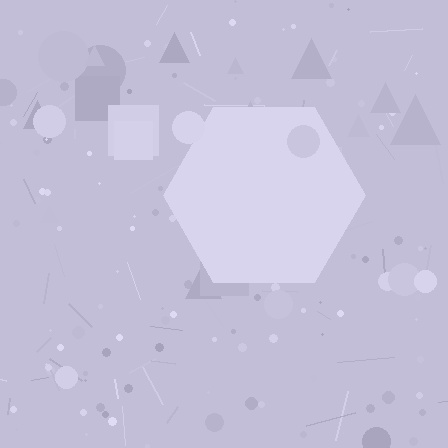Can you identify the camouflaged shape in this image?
The camouflaged shape is a hexagon.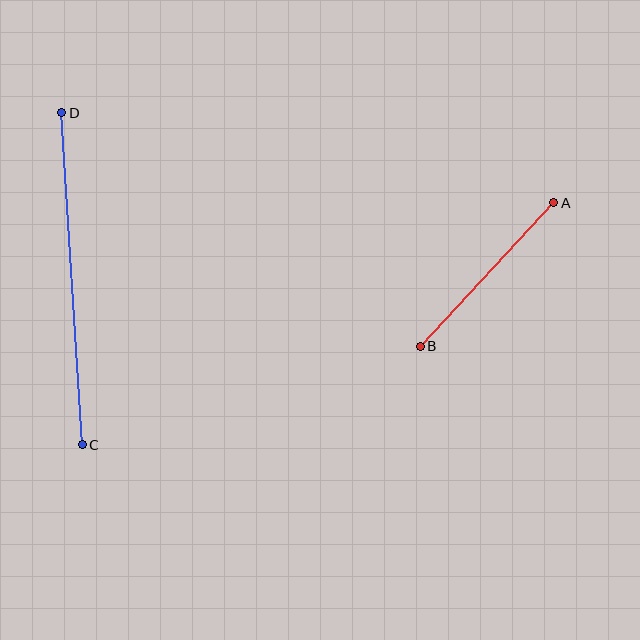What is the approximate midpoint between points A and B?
The midpoint is at approximately (487, 274) pixels.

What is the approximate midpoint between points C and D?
The midpoint is at approximately (72, 279) pixels.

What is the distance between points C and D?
The distance is approximately 332 pixels.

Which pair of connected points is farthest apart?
Points C and D are farthest apart.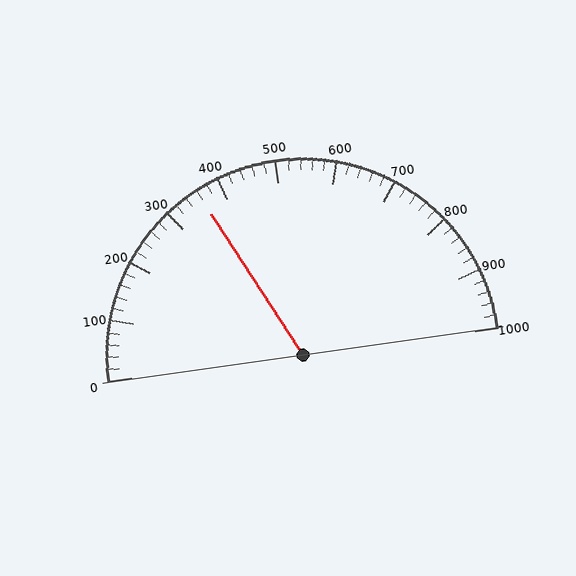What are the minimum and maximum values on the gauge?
The gauge ranges from 0 to 1000.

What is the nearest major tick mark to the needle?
The nearest major tick mark is 400.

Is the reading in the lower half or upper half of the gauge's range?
The reading is in the lower half of the range (0 to 1000).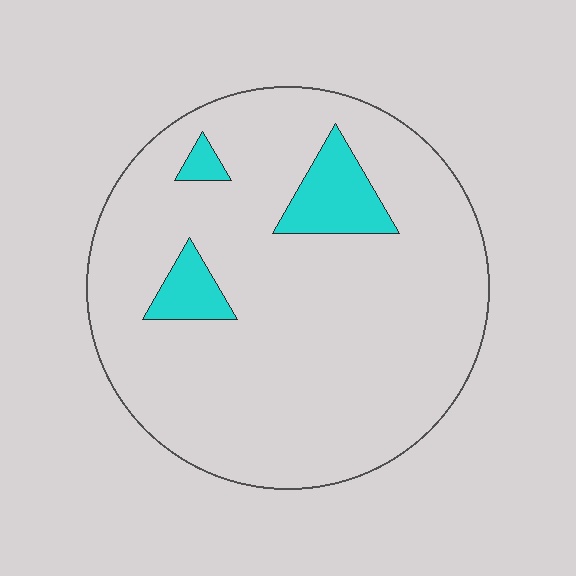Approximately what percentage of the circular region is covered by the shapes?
Approximately 10%.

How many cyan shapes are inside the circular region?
3.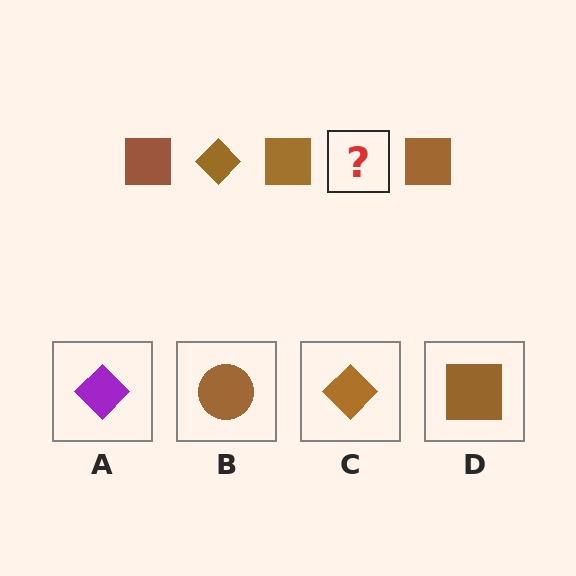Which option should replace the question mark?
Option C.